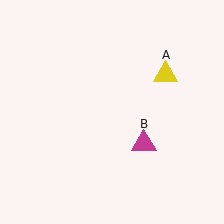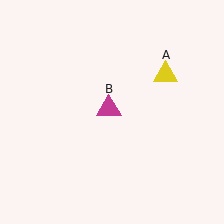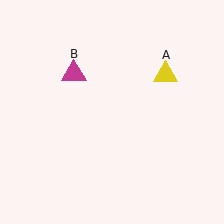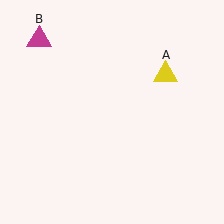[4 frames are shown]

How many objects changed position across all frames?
1 object changed position: magenta triangle (object B).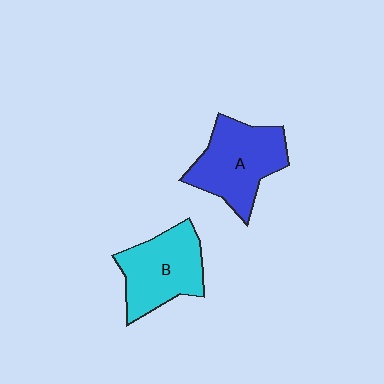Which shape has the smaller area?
Shape B (cyan).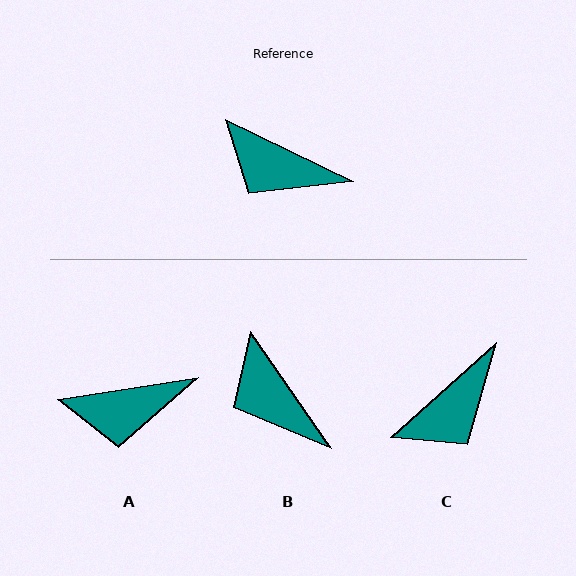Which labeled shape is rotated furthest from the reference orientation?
C, about 68 degrees away.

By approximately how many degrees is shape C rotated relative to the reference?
Approximately 68 degrees counter-clockwise.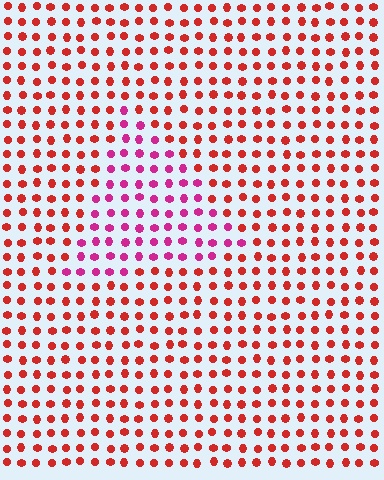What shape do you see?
I see a triangle.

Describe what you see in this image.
The image is filled with small red elements in a uniform arrangement. A triangle-shaped region is visible where the elements are tinted to a slightly different hue, forming a subtle color boundary.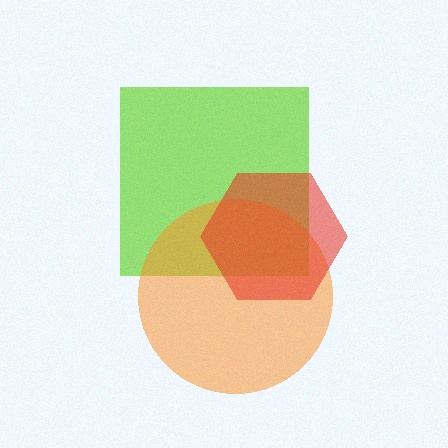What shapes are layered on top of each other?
The layered shapes are: a lime square, an orange circle, a red hexagon.